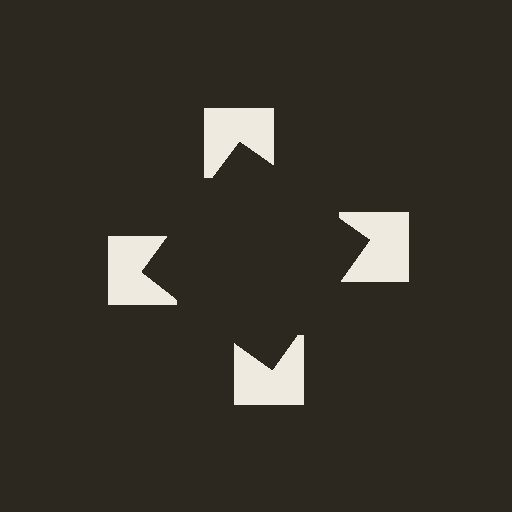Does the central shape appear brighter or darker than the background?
It typically appears slightly darker than the background, even though no actual brightness change is drawn.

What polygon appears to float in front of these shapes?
An illusory square — its edges are inferred from the aligned wedge cuts in the notched squares, not physically drawn.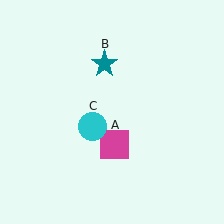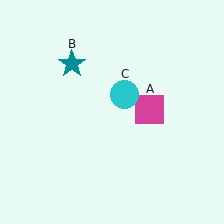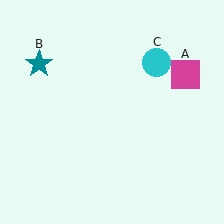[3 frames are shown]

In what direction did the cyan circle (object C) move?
The cyan circle (object C) moved up and to the right.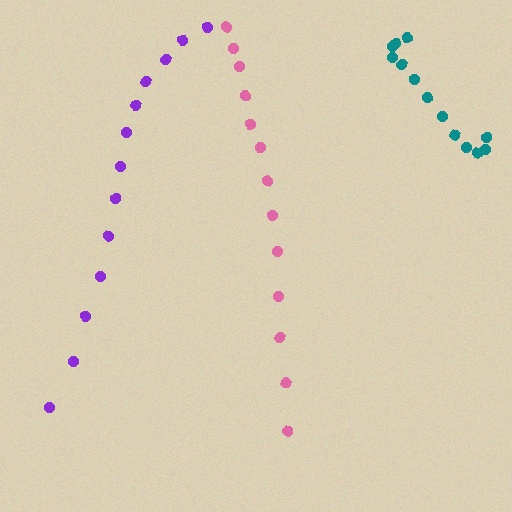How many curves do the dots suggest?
There are 3 distinct paths.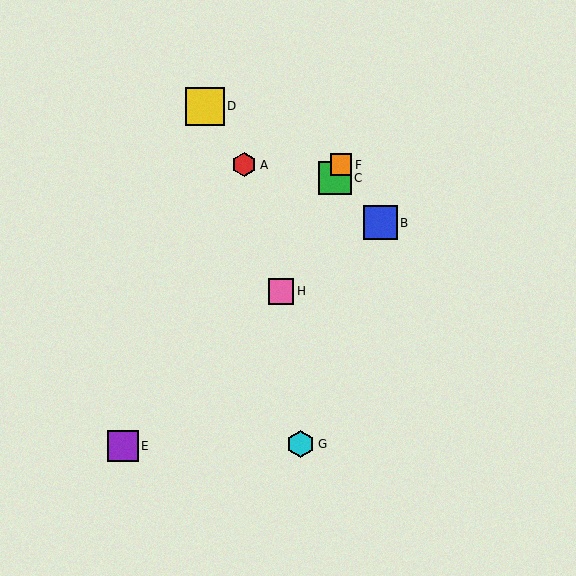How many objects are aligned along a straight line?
3 objects (C, F, H) are aligned along a straight line.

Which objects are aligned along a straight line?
Objects C, F, H are aligned along a straight line.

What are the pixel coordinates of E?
Object E is at (123, 446).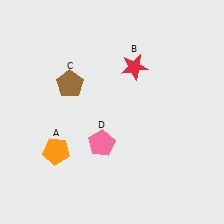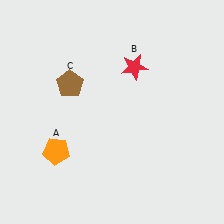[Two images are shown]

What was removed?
The pink pentagon (D) was removed in Image 2.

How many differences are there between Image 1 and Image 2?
There is 1 difference between the two images.